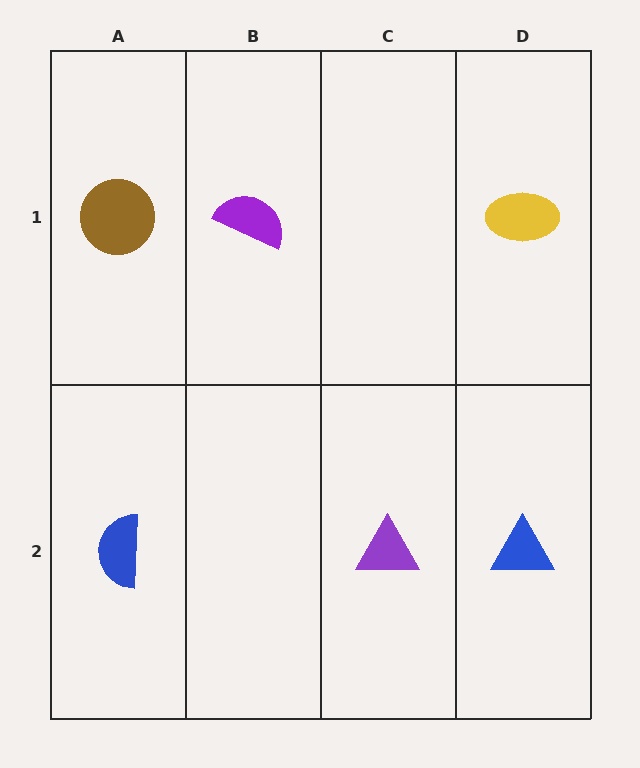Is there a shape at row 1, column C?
No, that cell is empty.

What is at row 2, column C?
A purple triangle.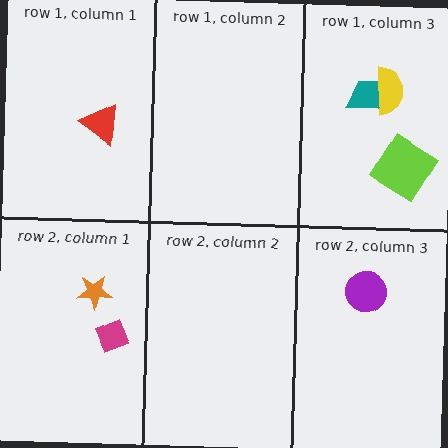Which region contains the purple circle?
The row 2, column 3 region.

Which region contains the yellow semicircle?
The row 1, column 3 region.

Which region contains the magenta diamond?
The row 2, column 1 region.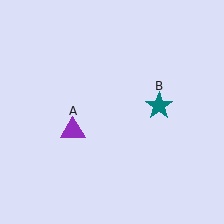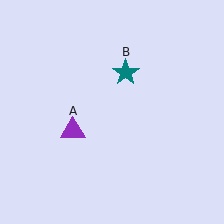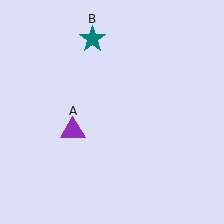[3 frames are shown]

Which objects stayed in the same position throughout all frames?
Purple triangle (object A) remained stationary.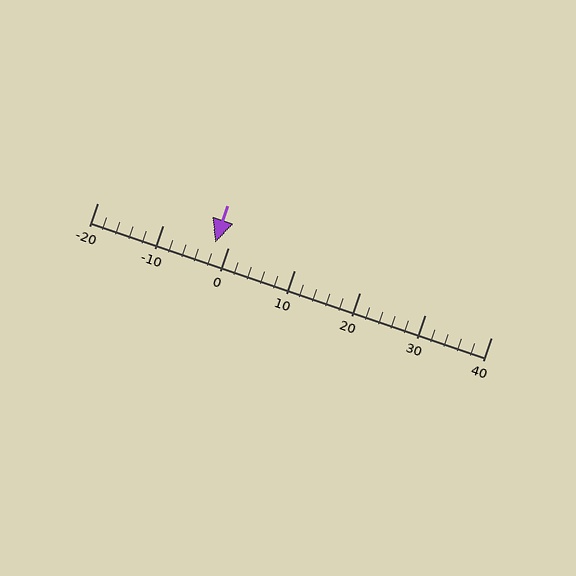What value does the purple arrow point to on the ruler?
The purple arrow points to approximately -2.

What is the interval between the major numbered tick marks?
The major tick marks are spaced 10 units apart.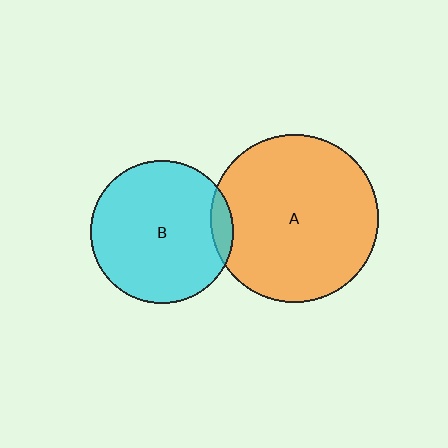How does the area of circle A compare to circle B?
Approximately 1.4 times.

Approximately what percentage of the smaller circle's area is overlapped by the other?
Approximately 10%.